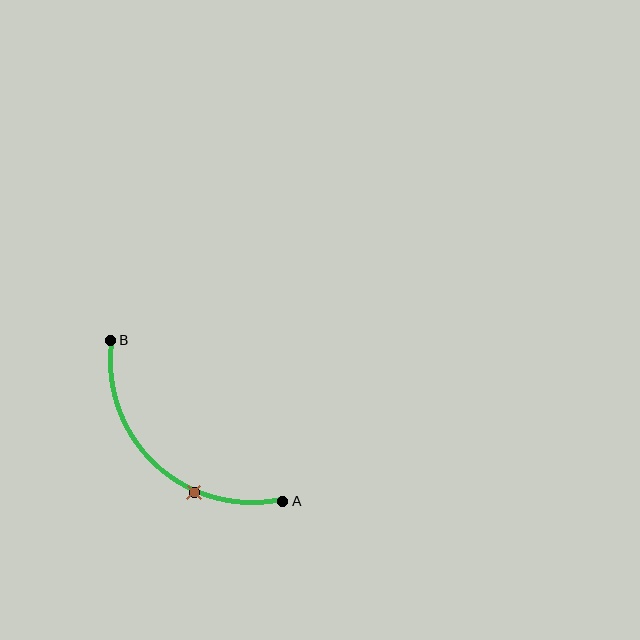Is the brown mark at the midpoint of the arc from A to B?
No. The brown mark lies on the arc but is closer to endpoint A. The arc midpoint would be at the point on the curve equidistant along the arc from both A and B.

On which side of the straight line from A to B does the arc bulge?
The arc bulges below and to the left of the straight line connecting A and B.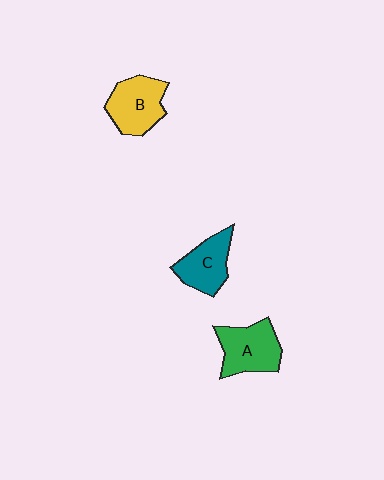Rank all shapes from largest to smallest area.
From largest to smallest: A (green), B (yellow), C (teal).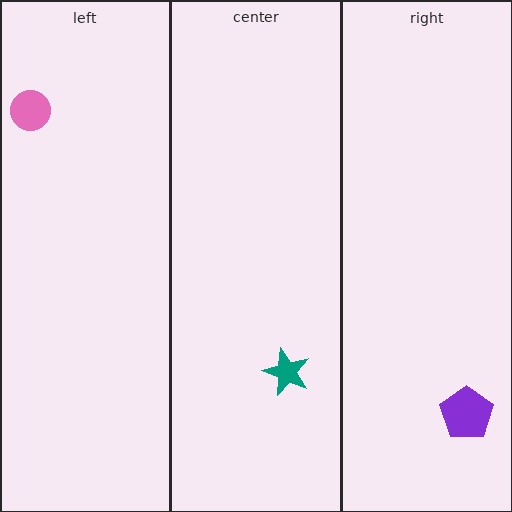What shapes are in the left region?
The pink circle.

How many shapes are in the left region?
1.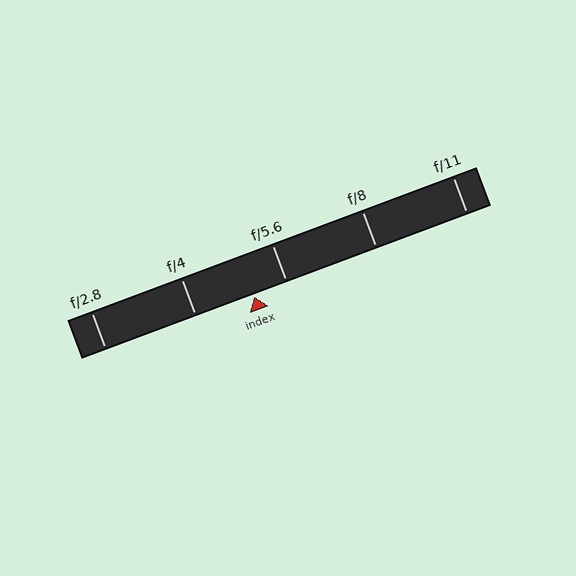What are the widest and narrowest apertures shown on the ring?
The widest aperture shown is f/2.8 and the narrowest is f/11.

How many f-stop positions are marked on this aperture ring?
There are 5 f-stop positions marked.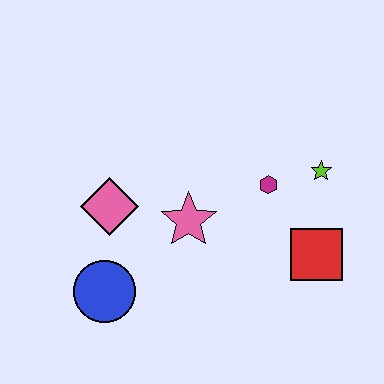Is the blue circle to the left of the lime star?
Yes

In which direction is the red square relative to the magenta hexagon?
The red square is below the magenta hexagon.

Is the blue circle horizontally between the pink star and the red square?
No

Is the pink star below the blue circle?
No